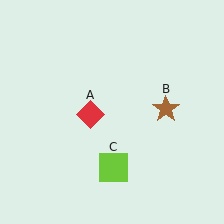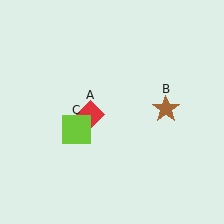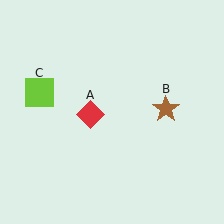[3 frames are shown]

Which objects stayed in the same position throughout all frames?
Red diamond (object A) and brown star (object B) remained stationary.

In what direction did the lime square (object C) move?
The lime square (object C) moved up and to the left.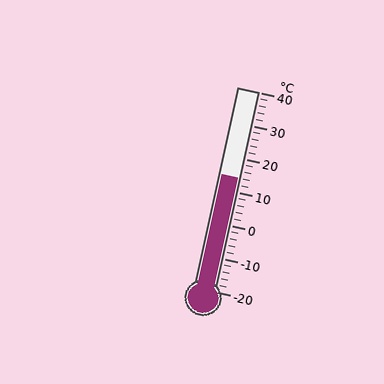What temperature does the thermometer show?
The thermometer shows approximately 14°C.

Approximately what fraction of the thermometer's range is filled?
The thermometer is filled to approximately 55% of its range.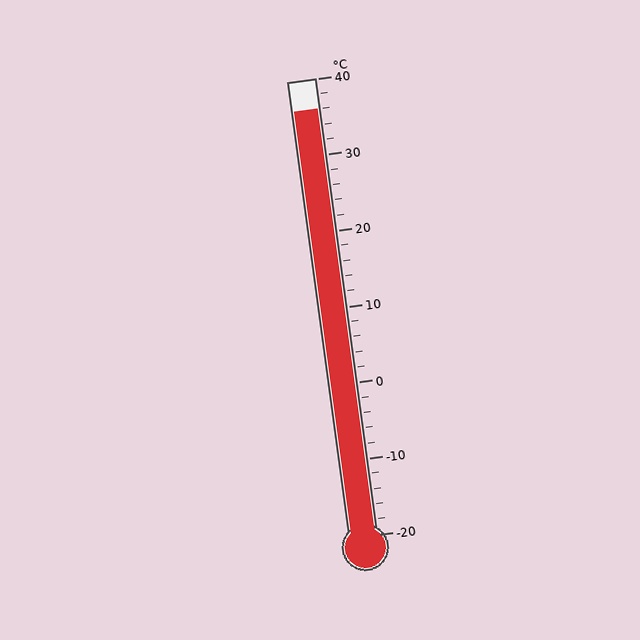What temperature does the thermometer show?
The thermometer shows approximately 36°C.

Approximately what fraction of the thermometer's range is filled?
The thermometer is filled to approximately 95% of its range.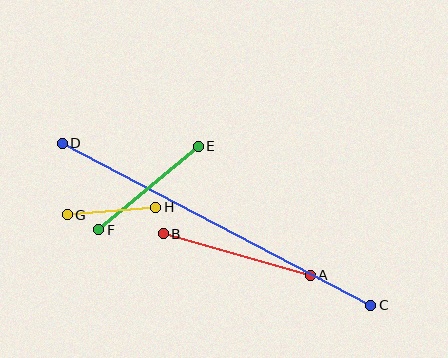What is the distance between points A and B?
The distance is approximately 153 pixels.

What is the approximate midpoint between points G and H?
The midpoint is at approximately (112, 211) pixels.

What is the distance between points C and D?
The distance is approximately 348 pixels.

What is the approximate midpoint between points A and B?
The midpoint is at approximately (237, 254) pixels.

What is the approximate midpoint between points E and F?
The midpoint is at approximately (149, 188) pixels.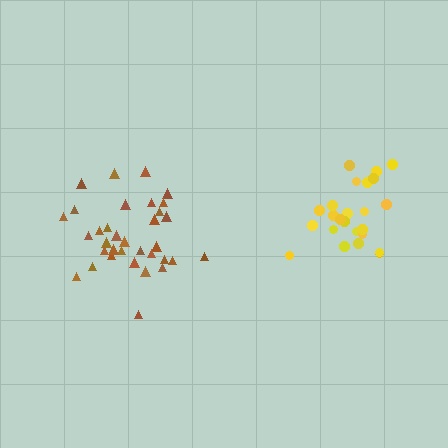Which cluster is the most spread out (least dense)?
Brown.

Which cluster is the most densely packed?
Yellow.